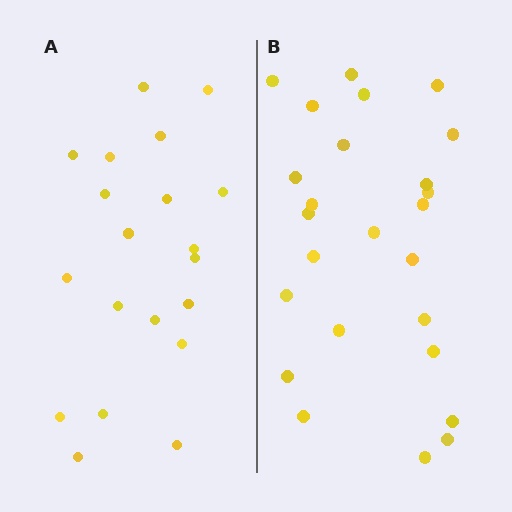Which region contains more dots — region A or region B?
Region B (the right region) has more dots.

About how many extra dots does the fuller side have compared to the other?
Region B has about 5 more dots than region A.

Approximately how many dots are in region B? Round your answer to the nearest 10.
About 20 dots. (The exact count is 25, which rounds to 20.)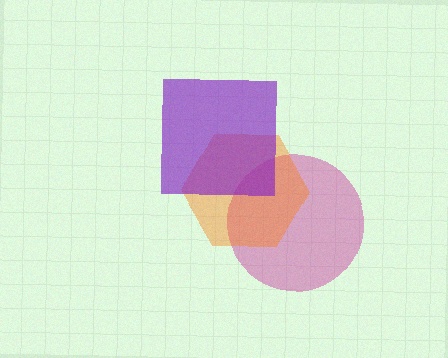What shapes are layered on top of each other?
The layered shapes are: a magenta circle, an orange hexagon, a purple square.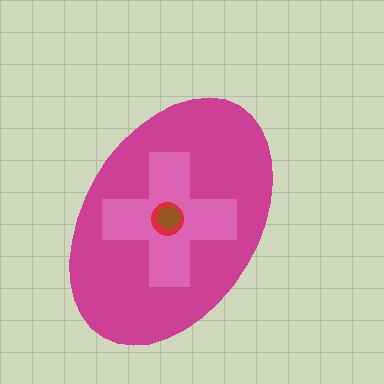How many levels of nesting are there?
4.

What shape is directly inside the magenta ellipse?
The pink cross.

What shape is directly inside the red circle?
The brown hexagon.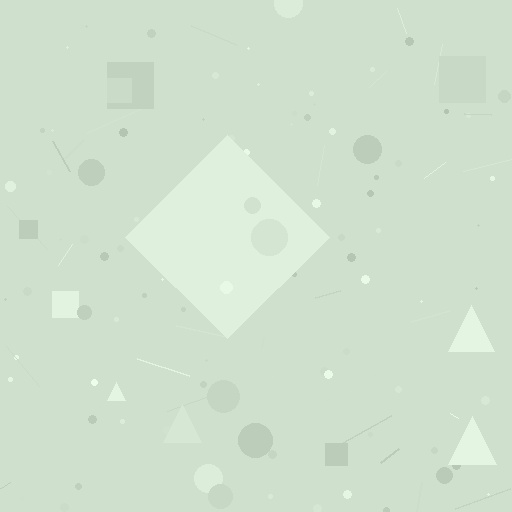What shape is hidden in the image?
A diamond is hidden in the image.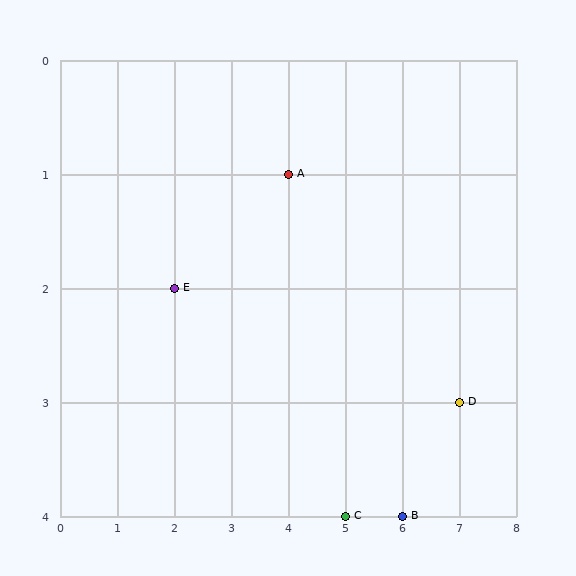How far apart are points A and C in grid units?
Points A and C are 1 column and 3 rows apart (about 3.2 grid units diagonally).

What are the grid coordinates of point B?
Point B is at grid coordinates (6, 4).